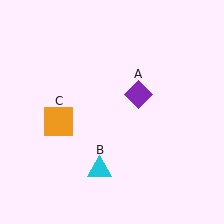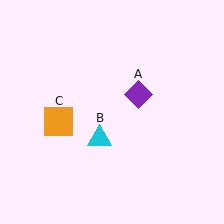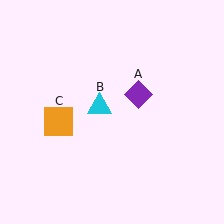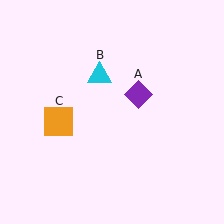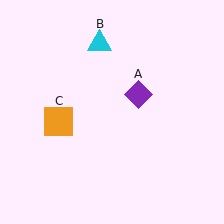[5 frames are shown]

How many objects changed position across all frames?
1 object changed position: cyan triangle (object B).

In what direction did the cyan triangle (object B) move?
The cyan triangle (object B) moved up.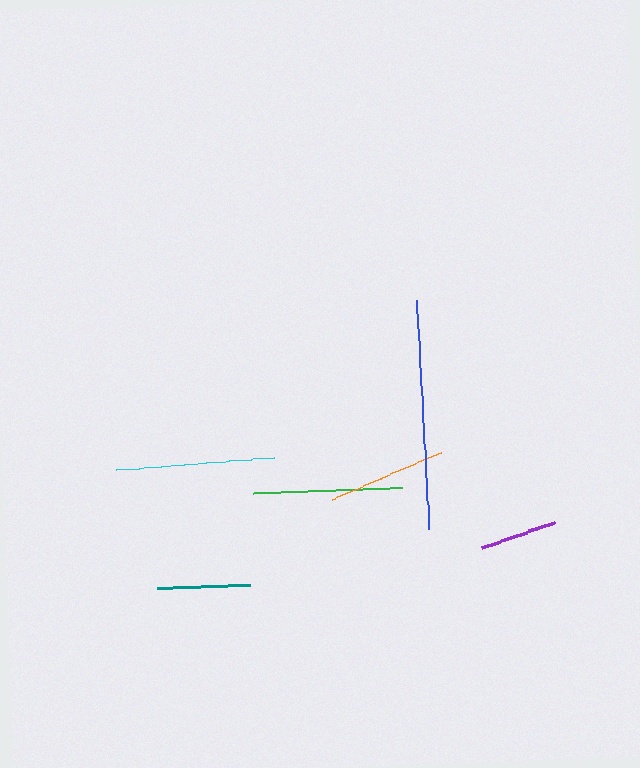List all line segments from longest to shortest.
From longest to shortest: blue, cyan, green, orange, teal, purple.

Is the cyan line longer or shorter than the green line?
The cyan line is longer than the green line.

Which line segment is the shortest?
The purple line is the shortest at approximately 78 pixels.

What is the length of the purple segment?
The purple segment is approximately 78 pixels long.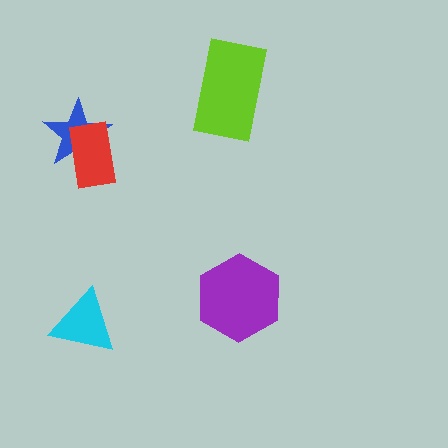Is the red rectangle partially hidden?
No, no other shape covers it.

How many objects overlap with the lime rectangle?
0 objects overlap with the lime rectangle.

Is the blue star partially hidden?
Yes, it is partially covered by another shape.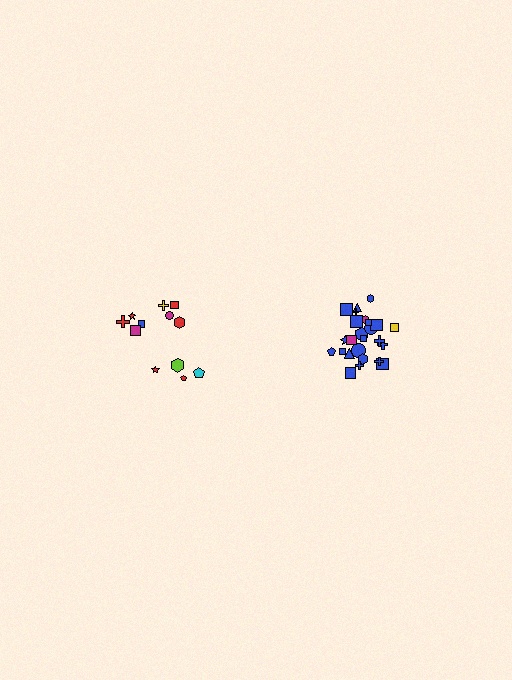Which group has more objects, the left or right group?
The right group.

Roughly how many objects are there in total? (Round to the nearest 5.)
Roughly 35 objects in total.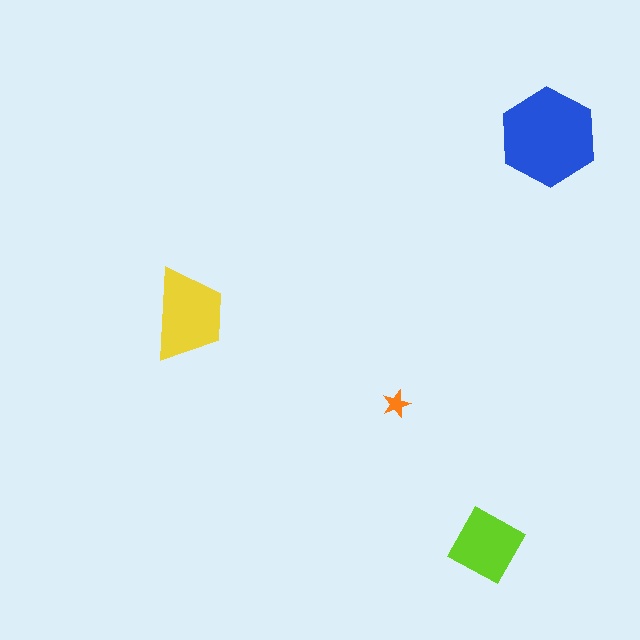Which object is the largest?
The blue hexagon.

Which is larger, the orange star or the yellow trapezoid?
The yellow trapezoid.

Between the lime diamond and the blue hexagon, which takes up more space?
The blue hexagon.